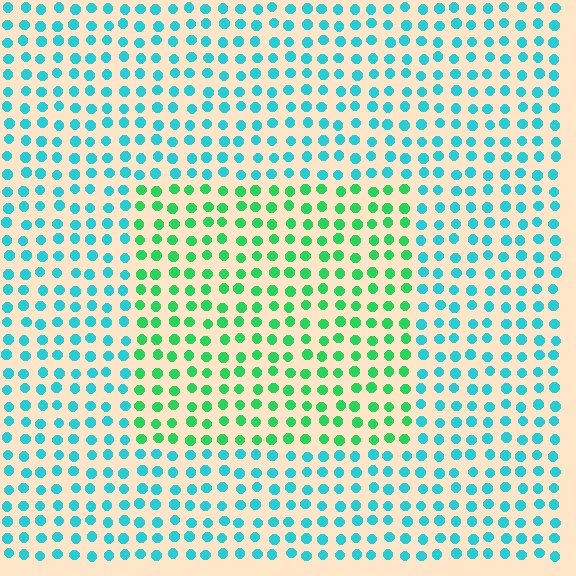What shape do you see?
I see a rectangle.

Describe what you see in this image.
The image is filled with small cyan elements in a uniform arrangement. A rectangle-shaped region is visible where the elements are tinted to a slightly different hue, forming a subtle color boundary.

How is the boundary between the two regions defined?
The boundary is defined purely by a slight shift in hue (about 45 degrees). Spacing, size, and orientation are identical on both sides.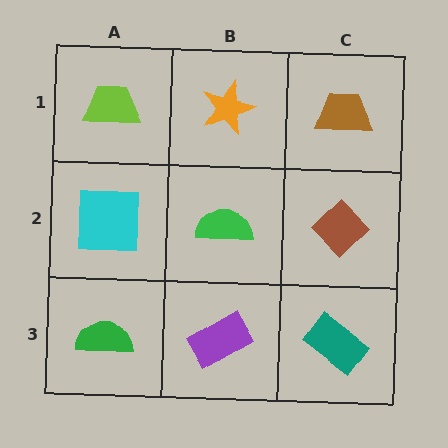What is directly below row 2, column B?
A purple rectangle.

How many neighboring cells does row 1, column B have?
3.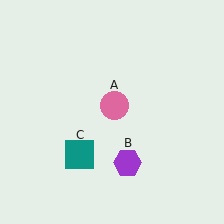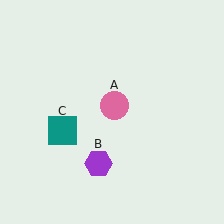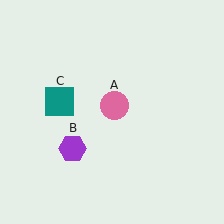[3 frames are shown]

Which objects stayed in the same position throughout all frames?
Pink circle (object A) remained stationary.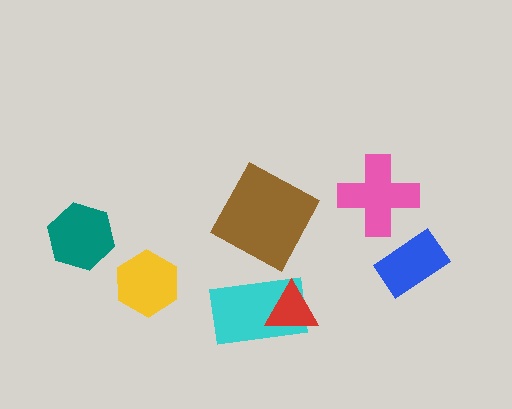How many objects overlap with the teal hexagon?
0 objects overlap with the teal hexagon.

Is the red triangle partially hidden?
No, no other shape covers it.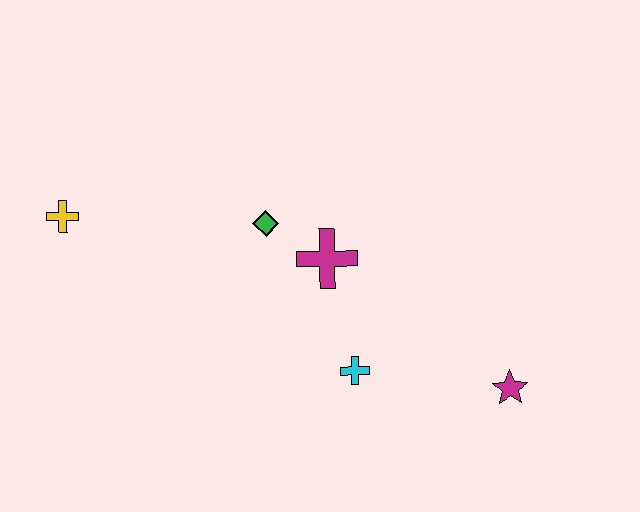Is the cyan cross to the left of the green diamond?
No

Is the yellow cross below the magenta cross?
No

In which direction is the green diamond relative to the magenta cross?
The green diamond is to the left of the magenta cross.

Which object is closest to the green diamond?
The magenta cross is closest to the green diamond.